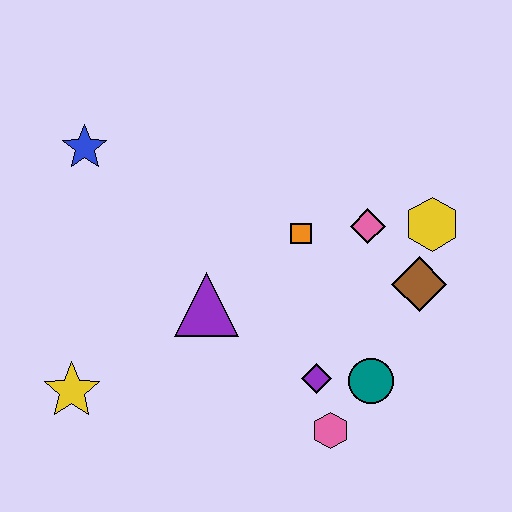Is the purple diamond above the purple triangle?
No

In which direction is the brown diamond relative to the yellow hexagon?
The brown diamond is below the yellow hexagon.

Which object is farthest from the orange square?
The yellow star is farthest from the orange square.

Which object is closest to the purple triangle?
The orange square is closest to the purple triangle.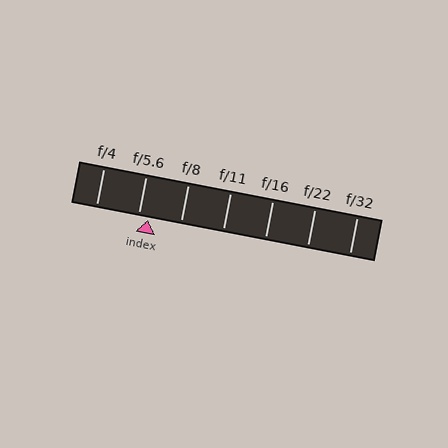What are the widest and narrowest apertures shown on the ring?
The widest aperture shown is f/4 and the narrowest is f/32.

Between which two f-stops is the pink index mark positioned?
The index mark is between f/5.6 and f/8.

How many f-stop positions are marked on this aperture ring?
There are 7 f-stop positions marked.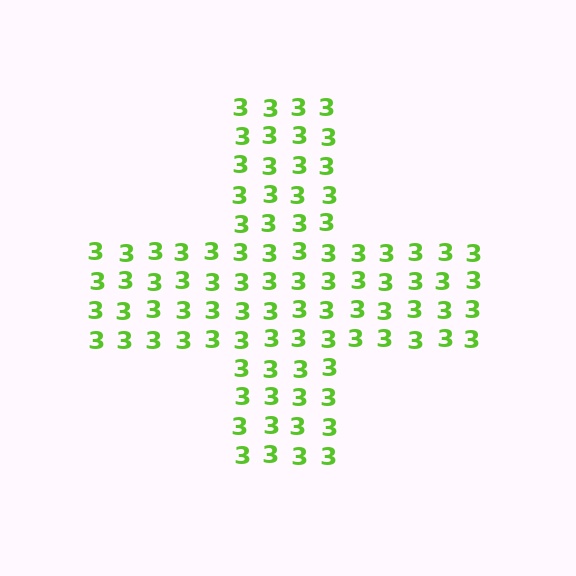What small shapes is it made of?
It is made of small digit 3's.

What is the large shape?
The large shape is a cross.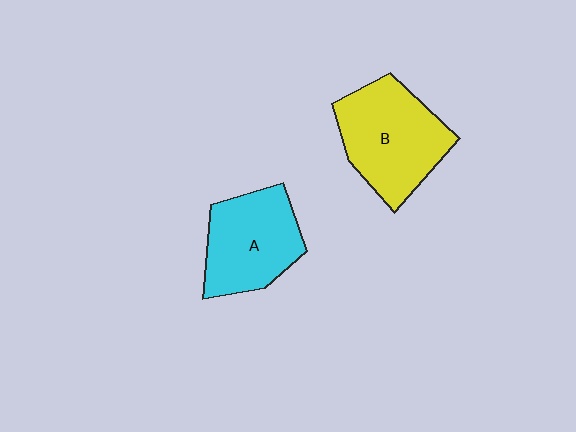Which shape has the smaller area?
Shape A (cyan).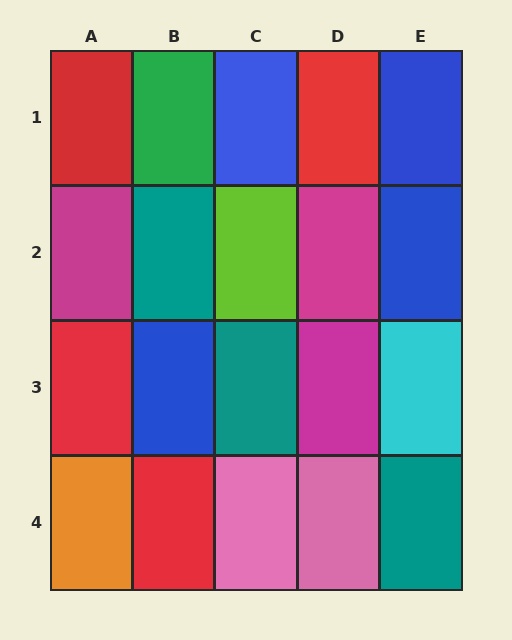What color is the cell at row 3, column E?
Cyan.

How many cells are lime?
1 cell is lime.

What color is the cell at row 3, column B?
Blue.